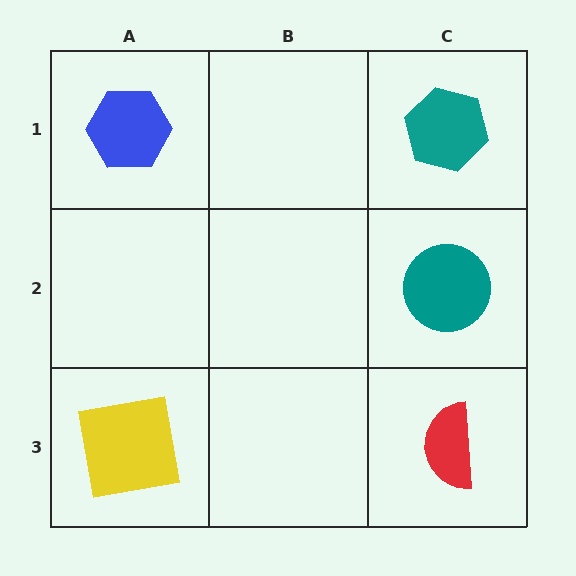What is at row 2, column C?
A teal circle.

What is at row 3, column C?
A red semicircle.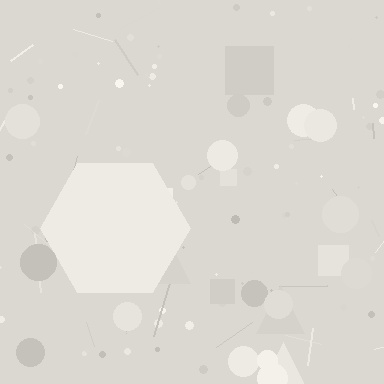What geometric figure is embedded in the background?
A hexagon is embedded in the background.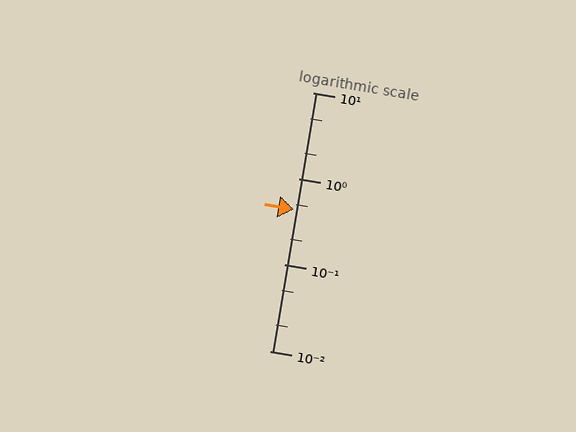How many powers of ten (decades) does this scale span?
The scale spans 3 decades, from 0.01 to 10.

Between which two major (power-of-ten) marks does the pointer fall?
The pointer is between 0.1 and 1.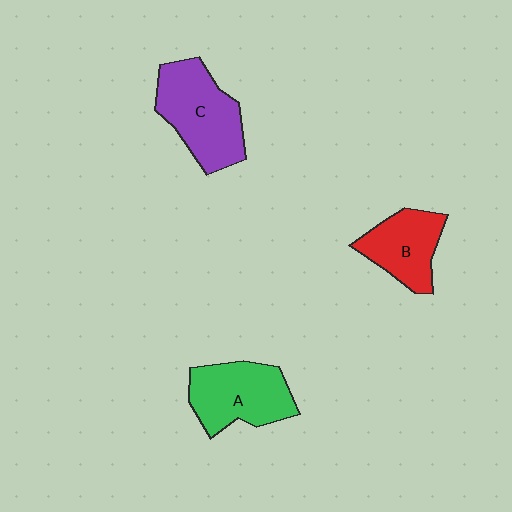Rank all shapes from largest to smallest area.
From largest to smallest: C (purple), A (green), B (red).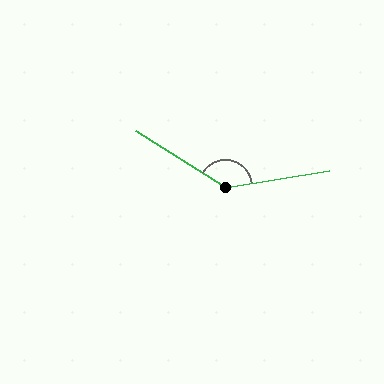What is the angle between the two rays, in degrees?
Approximately 139 degrees.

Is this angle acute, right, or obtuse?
It is obtuse.